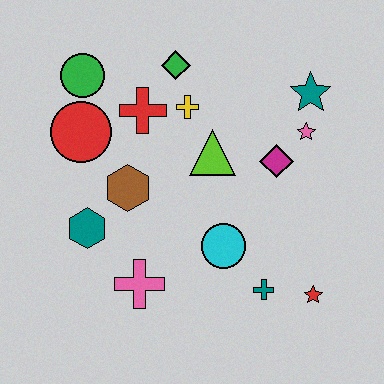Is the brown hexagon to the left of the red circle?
No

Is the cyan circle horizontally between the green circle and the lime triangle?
No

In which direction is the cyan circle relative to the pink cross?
The cyan circle is to the right of the pink cross.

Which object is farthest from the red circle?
The red star is farthest from the red circle.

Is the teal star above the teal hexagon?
Yes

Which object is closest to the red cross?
The yellow cross is closest to the red cross.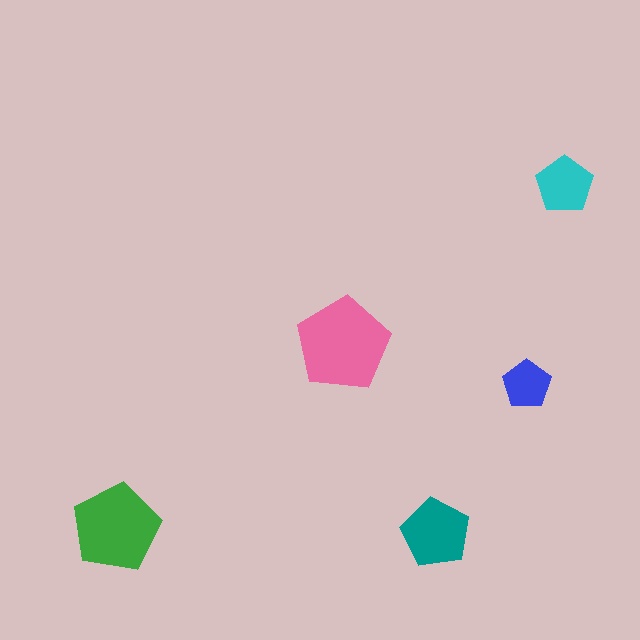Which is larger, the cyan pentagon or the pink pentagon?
The pink one.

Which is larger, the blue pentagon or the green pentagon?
The green one.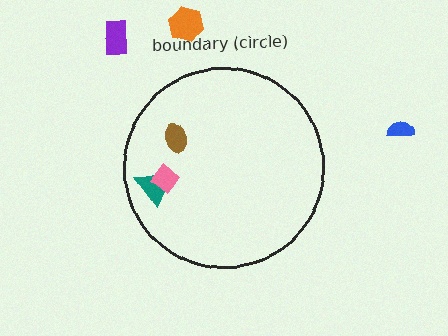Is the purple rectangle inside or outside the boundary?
Outside.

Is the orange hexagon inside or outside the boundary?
Outside.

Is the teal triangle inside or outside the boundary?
Inside.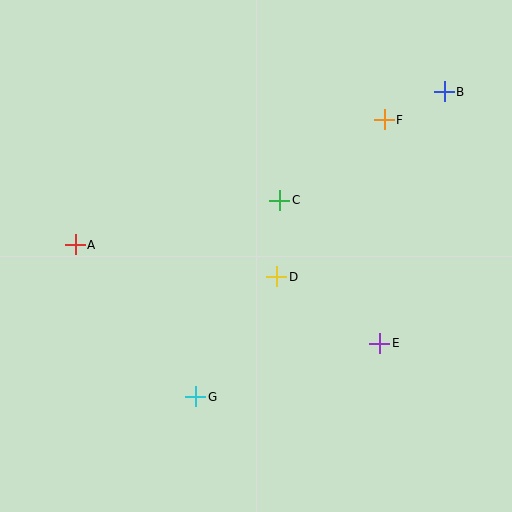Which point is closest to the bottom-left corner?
Point G is closest to the bottom-left corner.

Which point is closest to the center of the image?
Point D at (277, 277) is closest to the center.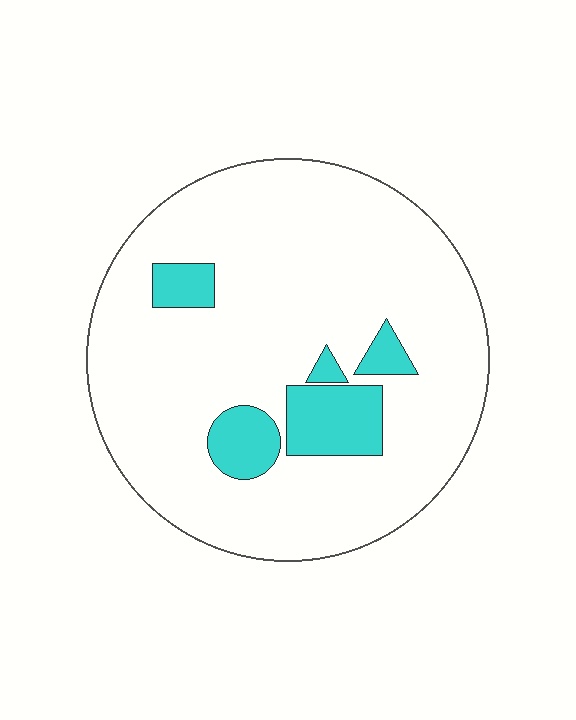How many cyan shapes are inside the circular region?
5.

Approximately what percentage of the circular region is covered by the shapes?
Approximately 15%.